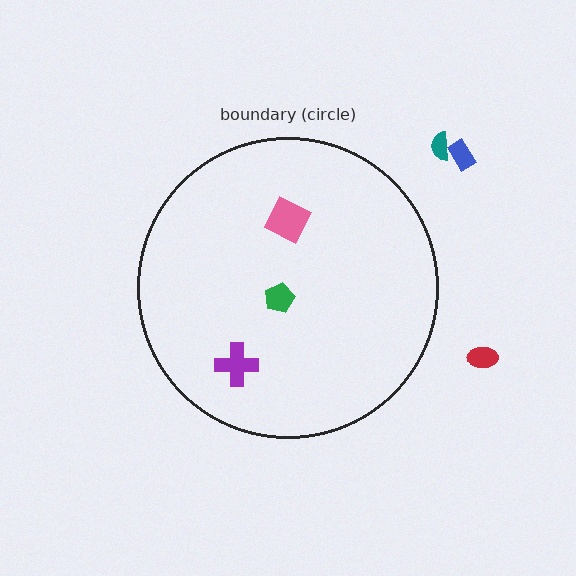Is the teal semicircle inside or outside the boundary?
Outside.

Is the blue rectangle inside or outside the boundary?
Outside.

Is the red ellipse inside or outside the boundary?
Outside.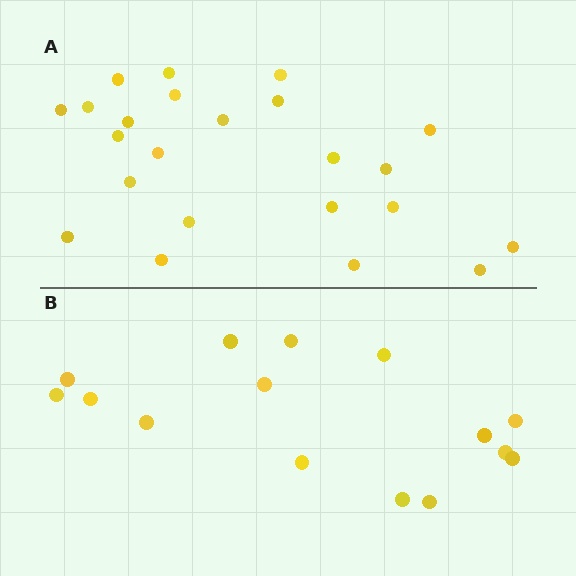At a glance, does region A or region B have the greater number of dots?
Region A (the top region) has more dots.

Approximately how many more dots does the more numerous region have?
Region A has roughly 8 or so more dots than region B.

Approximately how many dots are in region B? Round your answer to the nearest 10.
About 20 dots. (The exact count is 15, which rounds to 20.)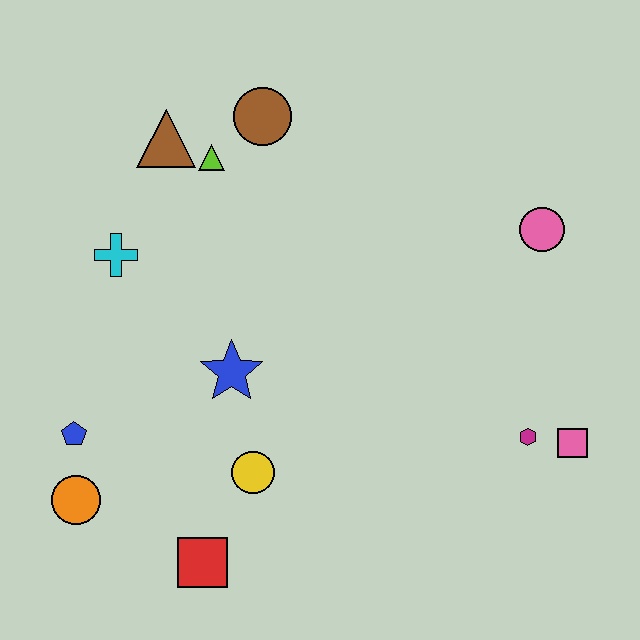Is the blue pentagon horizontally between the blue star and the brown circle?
No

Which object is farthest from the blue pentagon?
The pink circle is farthest from the blue pentagon.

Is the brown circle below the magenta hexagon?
No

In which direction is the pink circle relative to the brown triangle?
The pink circle is to the right of the brown triangle.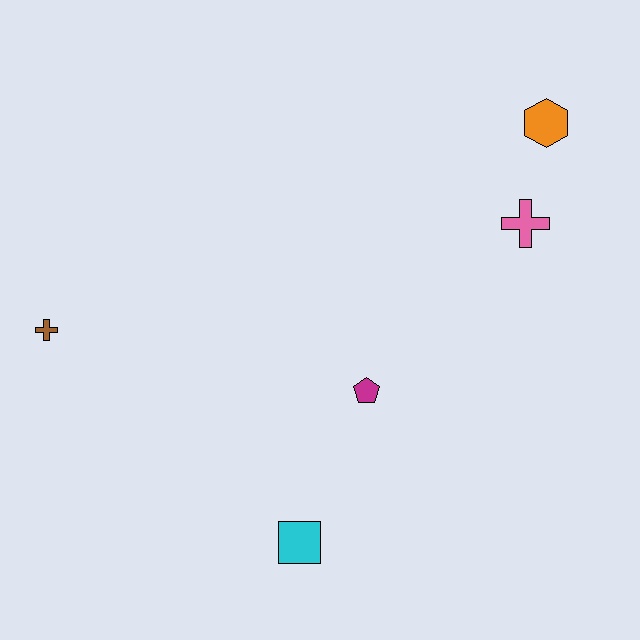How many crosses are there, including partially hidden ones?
There are 2 crosses.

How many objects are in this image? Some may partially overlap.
There are 5 objects.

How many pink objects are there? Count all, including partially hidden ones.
There is 1 pink object.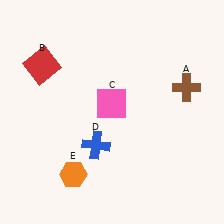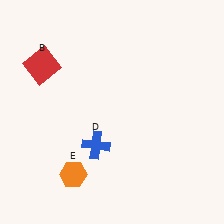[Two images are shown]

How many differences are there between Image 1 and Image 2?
There are 2 differences between the two images.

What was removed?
The pink square (C), the brown cross (A) were removed in Image 2.